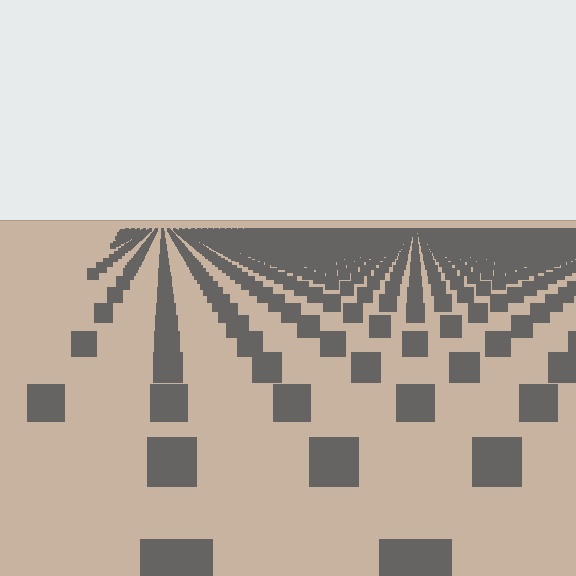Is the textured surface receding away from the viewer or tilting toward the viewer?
The surface is receding away from the viewer. Texture elements get smaller and denser toward the top.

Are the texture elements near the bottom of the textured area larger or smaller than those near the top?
Larger. Near the bottom, elements are closer to the viewer and appear at a bigger on-screen size.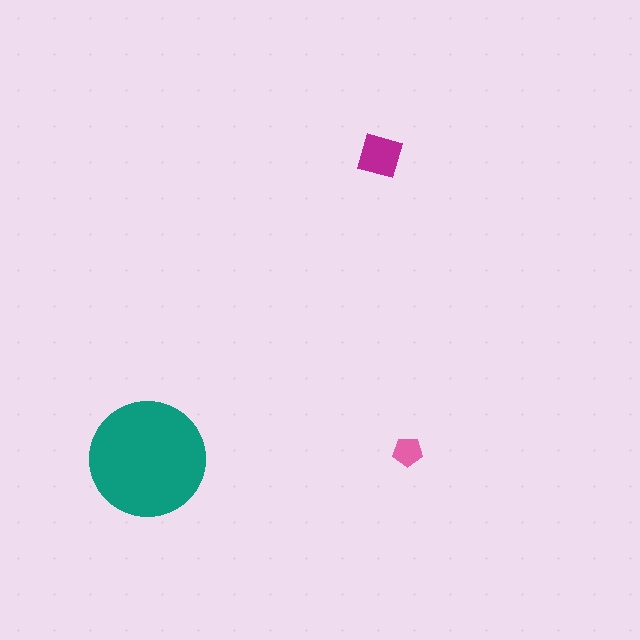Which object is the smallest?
The pink pentagon.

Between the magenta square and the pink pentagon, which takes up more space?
The magenta square.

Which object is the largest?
The teal circle.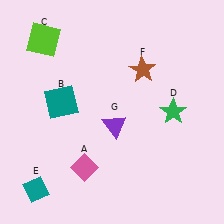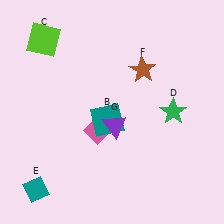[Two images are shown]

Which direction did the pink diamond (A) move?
The pink diamond (A) moved up.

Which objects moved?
The objects that moved are: the pink diamond (A), the teal square (B).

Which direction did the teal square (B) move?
The teal square (B) moved right.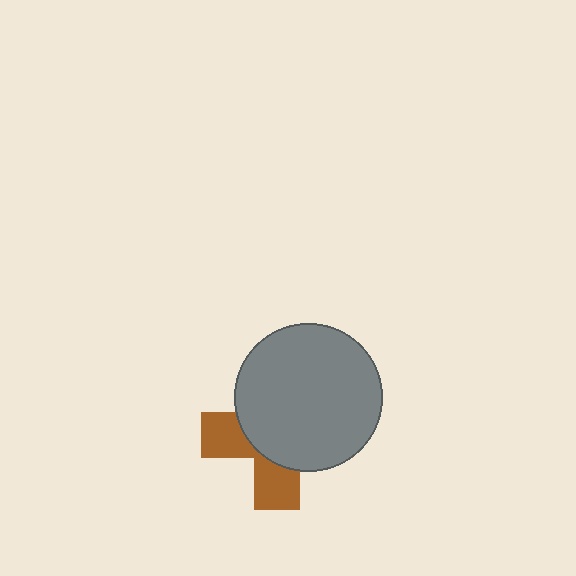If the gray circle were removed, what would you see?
You would see the complete brown cross.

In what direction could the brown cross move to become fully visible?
The brown cross could move toward the lower-left. That would shift it out from behind the gray circle entirely.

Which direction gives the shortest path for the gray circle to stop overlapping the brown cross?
Moving toward the upper-right gives the shortest separation.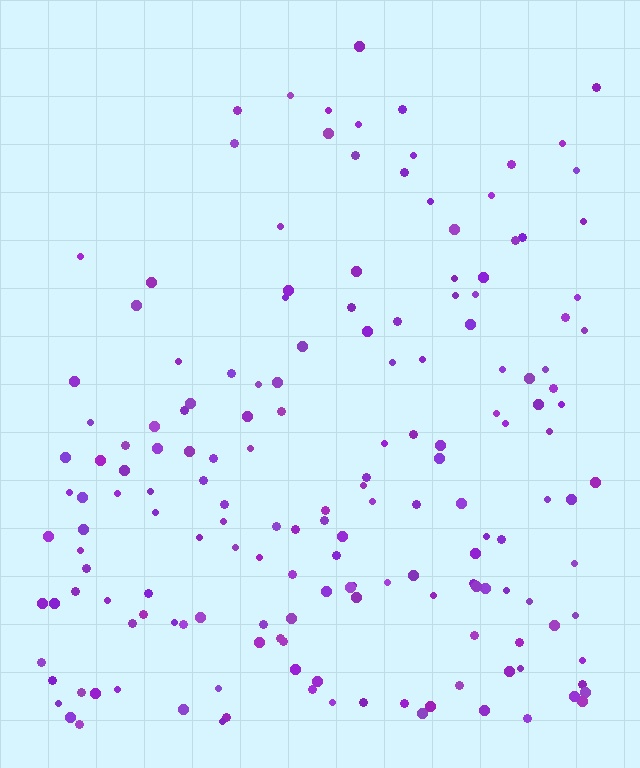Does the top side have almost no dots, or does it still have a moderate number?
Still a moderate number, just noticeably fewer than the bottom.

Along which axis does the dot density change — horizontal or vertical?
Vertical.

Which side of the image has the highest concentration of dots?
The bottom.